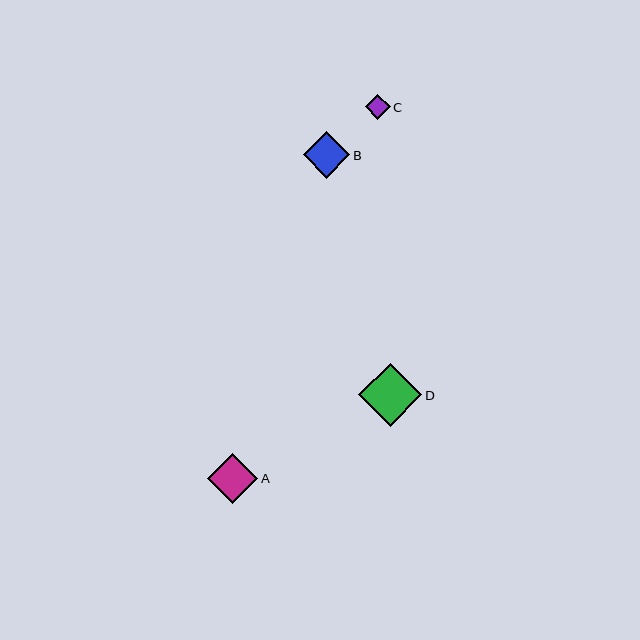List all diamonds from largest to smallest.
From largest to smallest: D, A, B, C.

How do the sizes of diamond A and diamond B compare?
Diamond A and diamond B are approximately the same size.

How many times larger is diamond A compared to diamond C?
Diamond A is approximately 2.0 times the size of diamond C.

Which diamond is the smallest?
Diamond C is the smallest with a size of approximately 25 pixels.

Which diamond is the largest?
Diamond D is the largest with a size of approximately 63 pixels.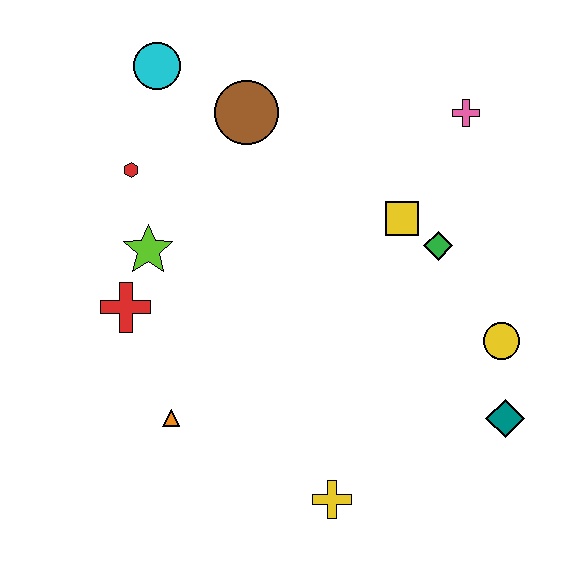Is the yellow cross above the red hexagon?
No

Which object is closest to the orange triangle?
The red cross is closest to the orange triangle.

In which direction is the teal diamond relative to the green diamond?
The teal diamond is below the green diamond.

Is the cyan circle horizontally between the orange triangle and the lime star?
Yes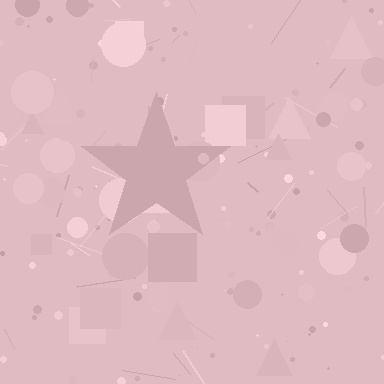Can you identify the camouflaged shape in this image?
The camouflaged shape is a star.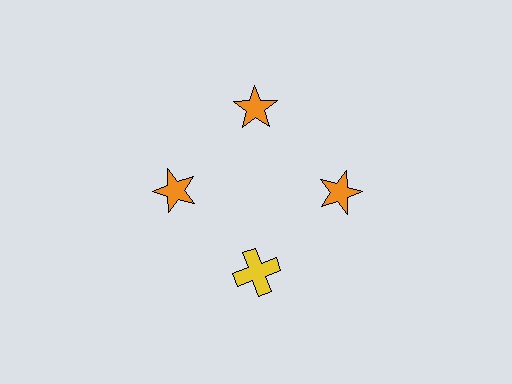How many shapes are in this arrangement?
There are 4 shapes arranged in a ring pattern.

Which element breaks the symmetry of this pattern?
The yellow cross at roughly the 6 o'clock position breaks the symmetry. All other shapes are orange stars.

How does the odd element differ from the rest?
It differs in both color (yellow instead of orange) and shape (cross instead of star).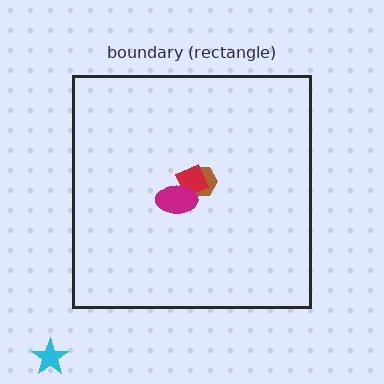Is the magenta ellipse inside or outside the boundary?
Inside.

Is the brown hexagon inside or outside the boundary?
Inside.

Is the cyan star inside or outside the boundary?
Outside.